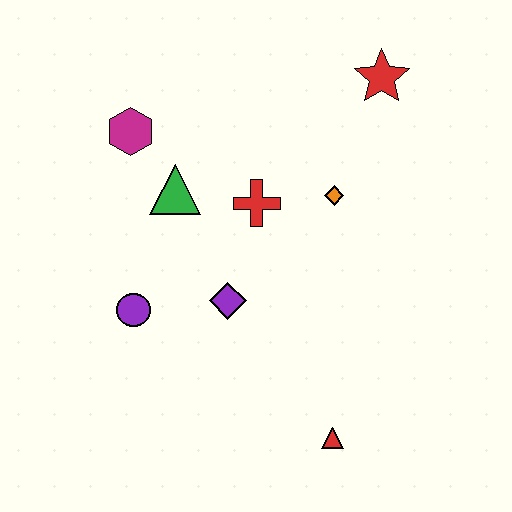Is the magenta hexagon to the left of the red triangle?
Yes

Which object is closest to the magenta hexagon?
The green triangle is closest to the magenta hexagon.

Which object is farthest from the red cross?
The red triangle is farthest from the red cross.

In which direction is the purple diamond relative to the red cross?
The purple diamond is below the red cross.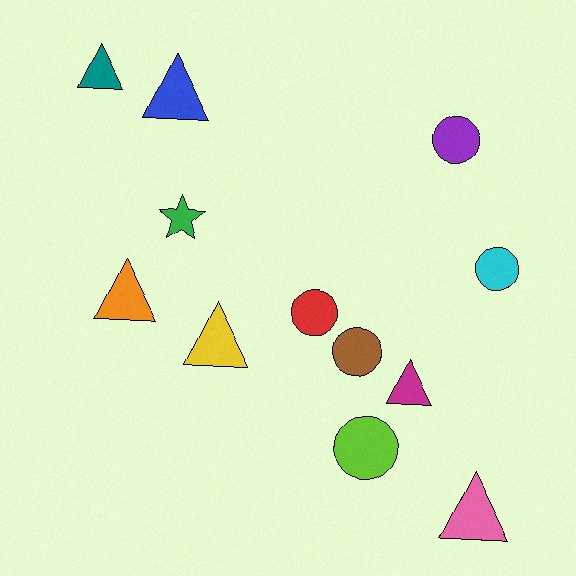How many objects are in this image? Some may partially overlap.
There are 12 objects.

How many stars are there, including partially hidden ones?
There is 1 star.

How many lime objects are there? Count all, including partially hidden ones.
There is 1 lime object.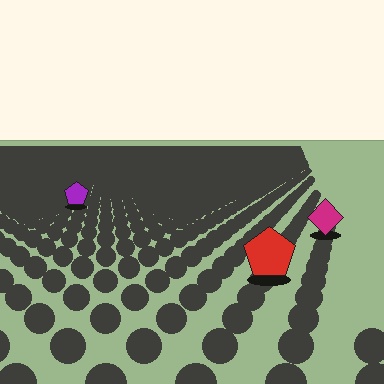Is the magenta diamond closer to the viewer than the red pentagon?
No. The red pentagon is closer — you can tell from the texture gradient: the ground texture is coarser near it.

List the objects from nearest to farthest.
From nearest to farthest: the red pentagon, the magenta diamond, the purple pentagon.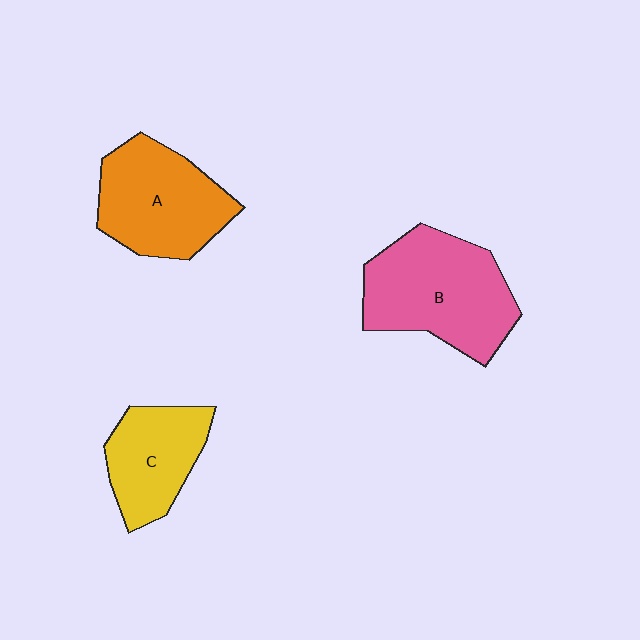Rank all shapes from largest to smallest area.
From largest to smallest: B (pink), A (orange), C (yellow).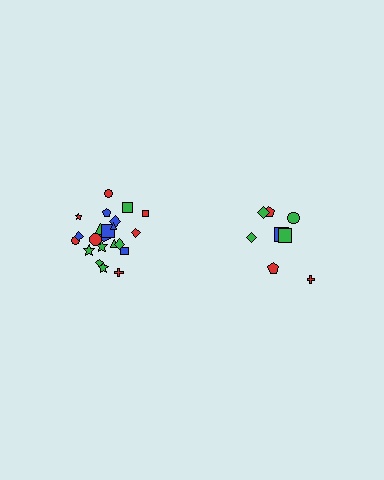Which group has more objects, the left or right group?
The left group.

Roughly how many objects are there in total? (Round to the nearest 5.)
Roughly 30 objects in total.